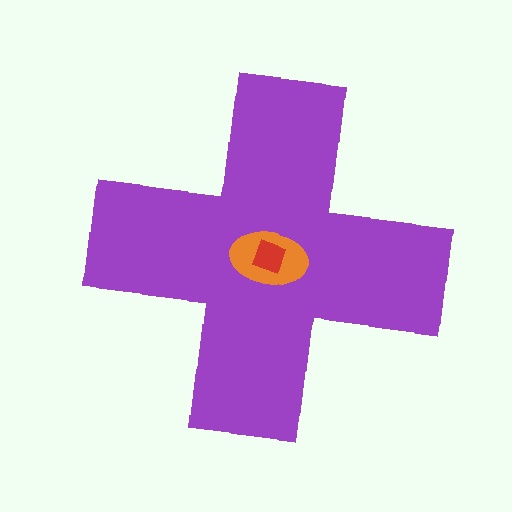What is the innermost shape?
The red square.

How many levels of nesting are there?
3.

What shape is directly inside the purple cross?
The orange ellipse.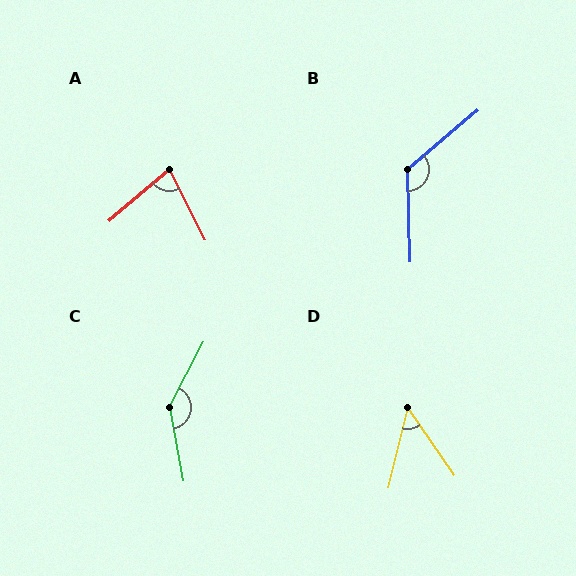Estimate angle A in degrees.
Approximately 77 degrees.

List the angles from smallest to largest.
D (48°), A (77°), B (129°), C (143°).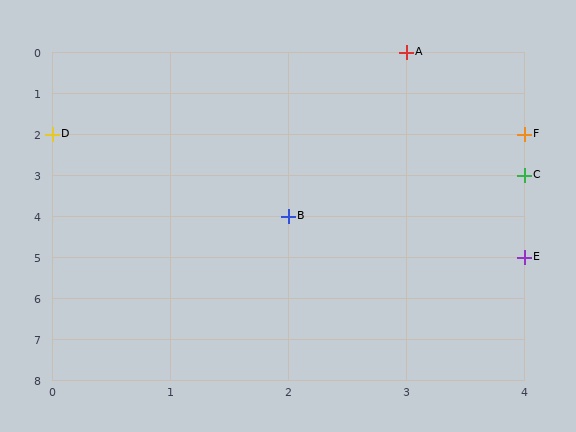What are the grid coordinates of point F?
Point F is at grid coordinates (4, 2).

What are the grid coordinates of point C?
Point C is at grid coordinates (4, 3).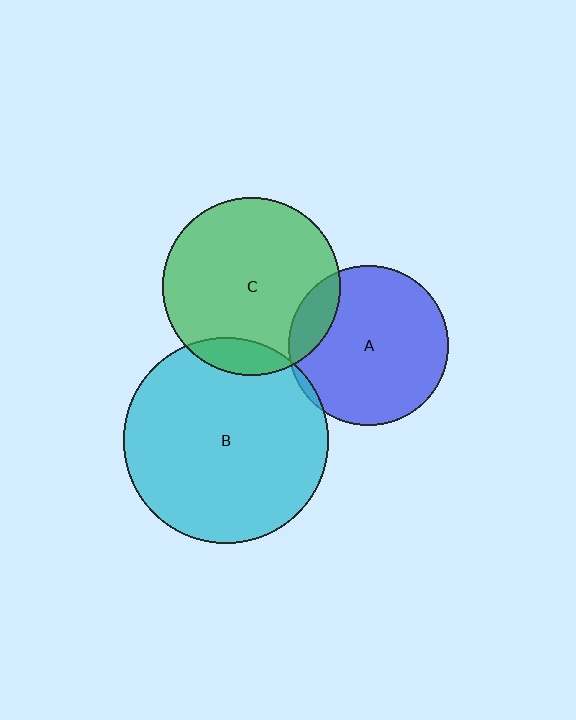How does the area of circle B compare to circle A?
Approximately 1.7 times.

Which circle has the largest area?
Circle B (cyan).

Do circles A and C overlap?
Yes.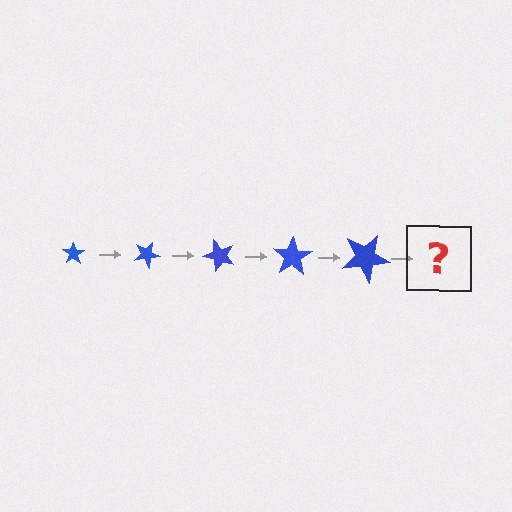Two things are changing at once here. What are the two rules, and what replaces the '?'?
The two rules are that the star grows larger each step and it rotates 25 degrees each step. The '?' should be a star, larger than the previous one and rotated 125 degrees from the start.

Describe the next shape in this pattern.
It should be a star, larger than the previous one and rotated 125 degrees from the start.